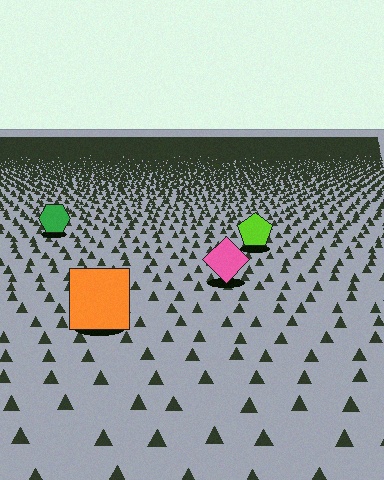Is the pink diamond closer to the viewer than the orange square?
No. The orange square is closer — you can tell from the texture gradient: the ground texture is coarser near it.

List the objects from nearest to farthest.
From nearest to farthest: the orange square, the pink diamond, the lime pentagon, the green hexagon.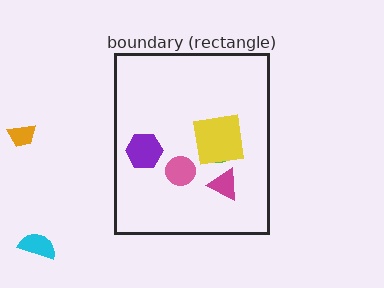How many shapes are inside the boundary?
5 inside, 2 outside.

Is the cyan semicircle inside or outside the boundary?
Outside.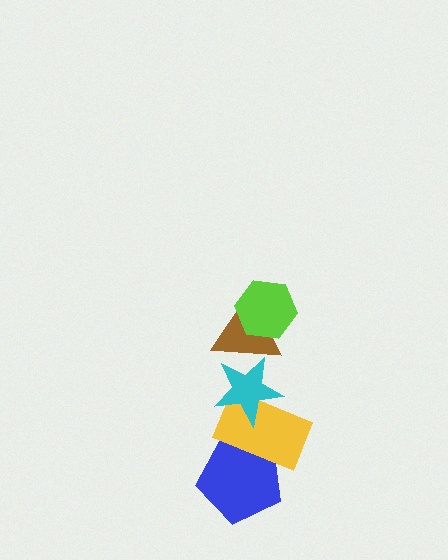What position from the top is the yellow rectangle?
The yellow rectangle is 4th from the top.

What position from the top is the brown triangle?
The brown triangle is 2nd from the top.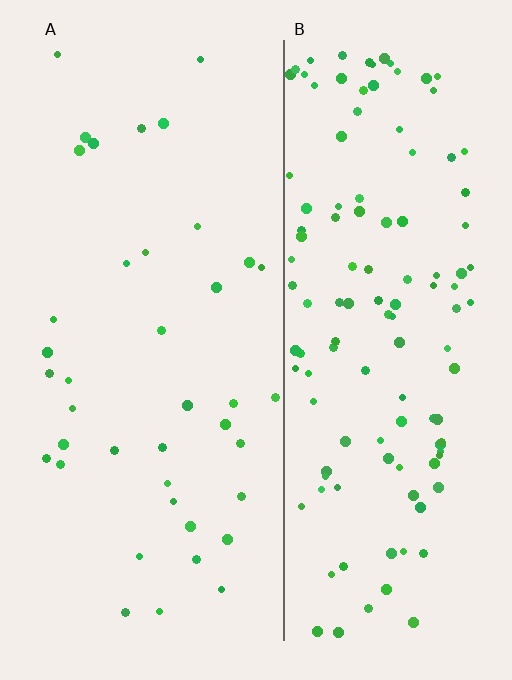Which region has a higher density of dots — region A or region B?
B (the right).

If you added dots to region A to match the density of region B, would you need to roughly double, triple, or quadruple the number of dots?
Approximately triple.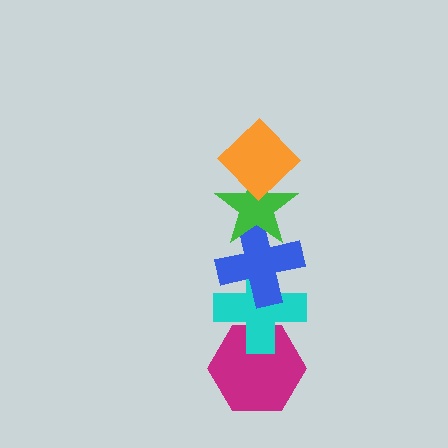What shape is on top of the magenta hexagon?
The cyan cross is on top of the magenta hexagon.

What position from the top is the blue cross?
The blue cross is 3rd from the top.